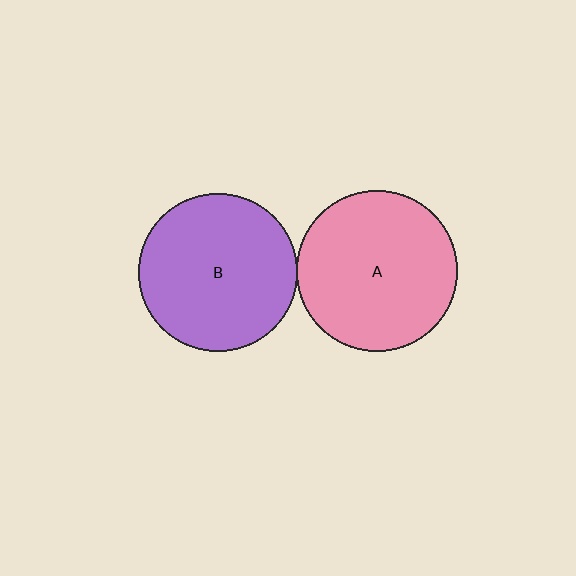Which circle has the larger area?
Circle A (pink).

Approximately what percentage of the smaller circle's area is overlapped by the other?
Approximately 5%.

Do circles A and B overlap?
Yes.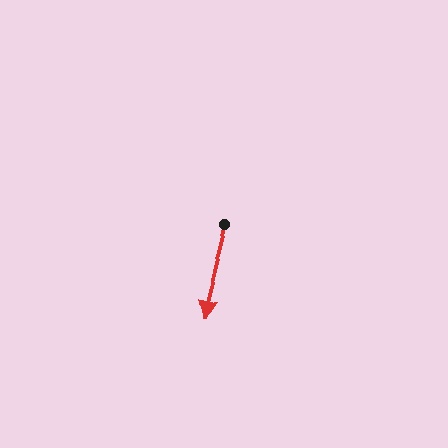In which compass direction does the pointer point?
South.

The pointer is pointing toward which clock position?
Roughly 6 o'clock.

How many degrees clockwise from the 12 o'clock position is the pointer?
Approximately 194 degrees.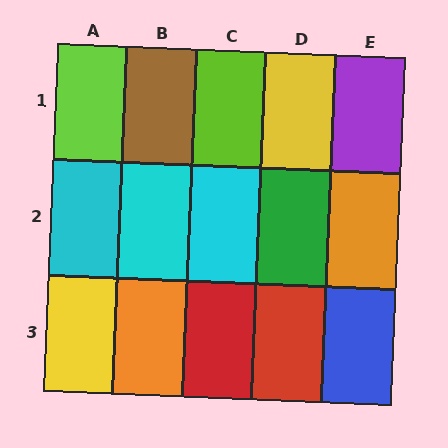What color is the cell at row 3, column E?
Blue.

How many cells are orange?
2 cells are orange.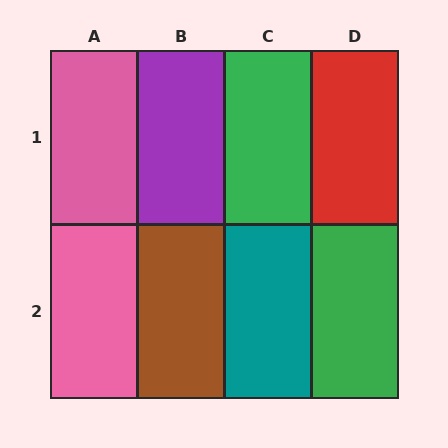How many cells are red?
1 cell is red.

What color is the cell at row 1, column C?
Green.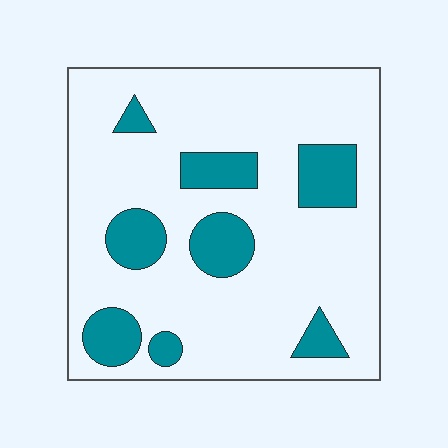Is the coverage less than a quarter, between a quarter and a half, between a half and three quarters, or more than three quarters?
Less than a quarter.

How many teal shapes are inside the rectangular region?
8.